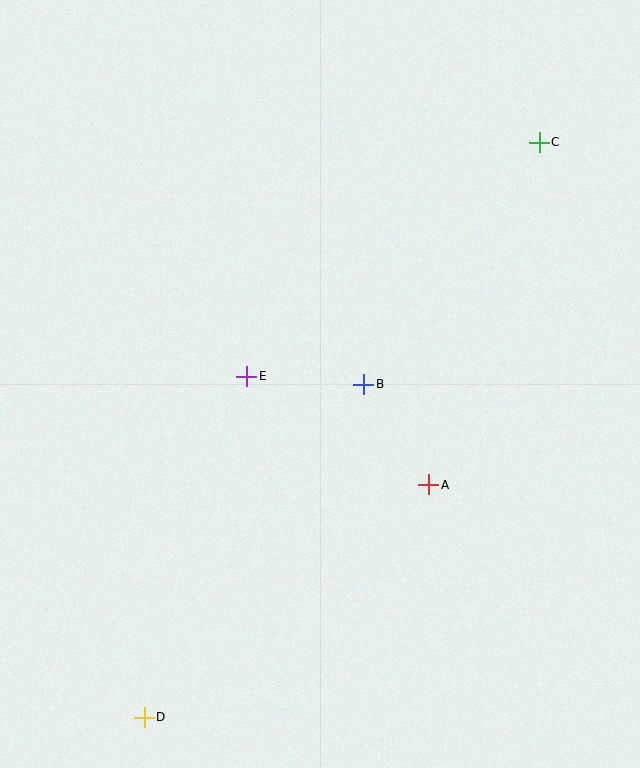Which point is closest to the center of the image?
Point B at (364, 384) is closest to the center.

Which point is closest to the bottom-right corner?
Point A is closest to the bottom-right corner.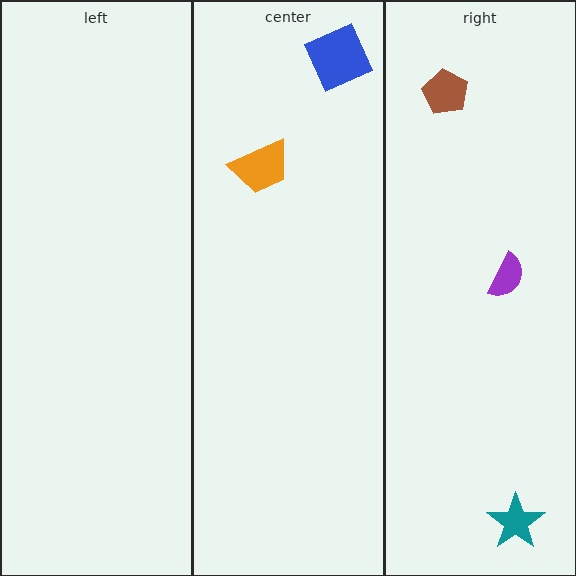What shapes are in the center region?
The orange trapezoid, the blue square.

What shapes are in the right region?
The brown pentagon, the teal star, the purple semicircle.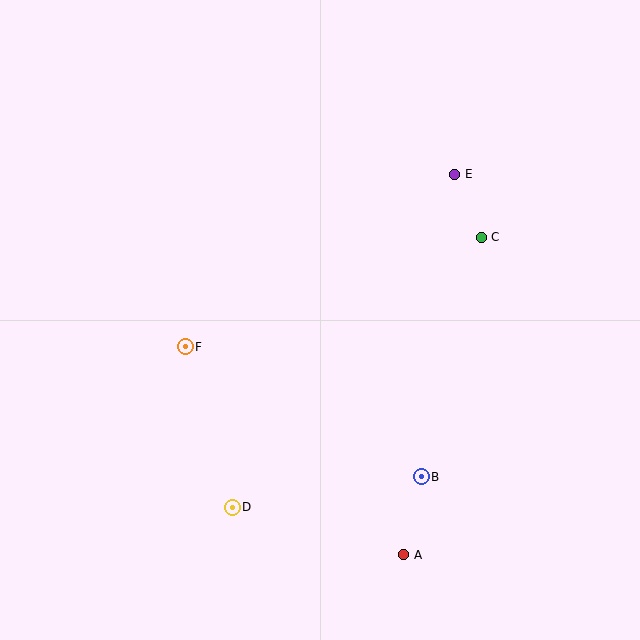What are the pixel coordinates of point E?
Point E is at (455, 174).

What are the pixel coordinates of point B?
Point B is at (421, 477).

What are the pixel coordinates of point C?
Point C is at (481, 237).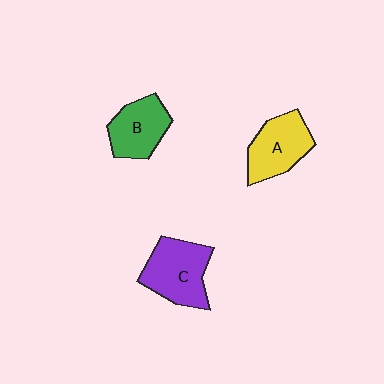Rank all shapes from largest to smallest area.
From largest to smallest: C (purple), A (yellow), B (green).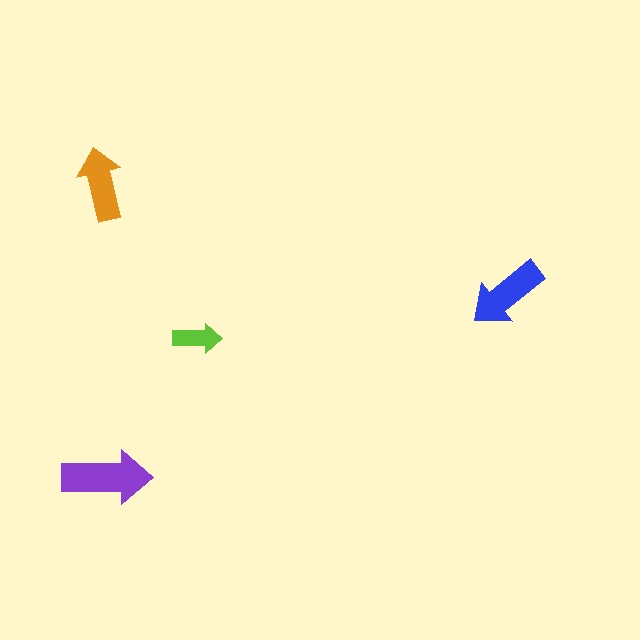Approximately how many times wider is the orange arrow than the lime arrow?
About 1.5 times wider.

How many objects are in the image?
There are 4 objects in the image.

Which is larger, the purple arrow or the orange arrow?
The purple one.